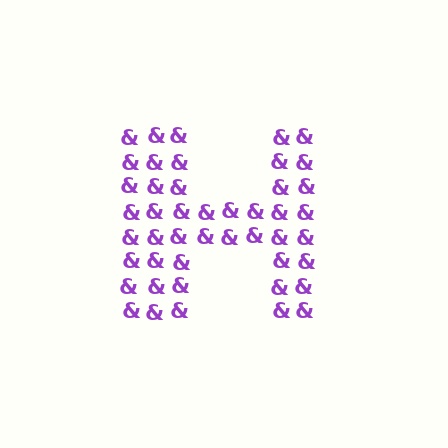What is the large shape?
The large shape is the letter H.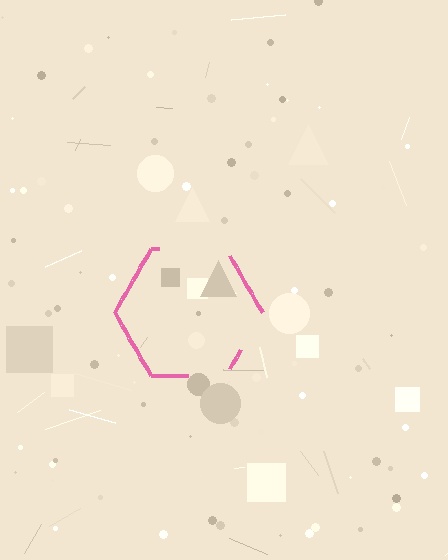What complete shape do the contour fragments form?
The contour fragments form a hexagon.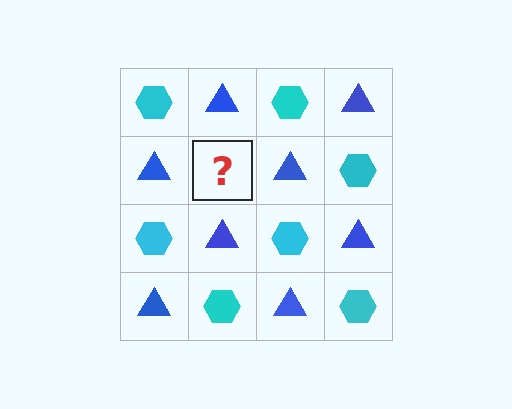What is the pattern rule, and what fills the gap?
The rule is that it alternates cyan hexagon and blue triangle in a checkerboard pattern. The gap should be filled with a cyan hexagon.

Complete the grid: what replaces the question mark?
The question mark should be replaced with a cyan hexagon.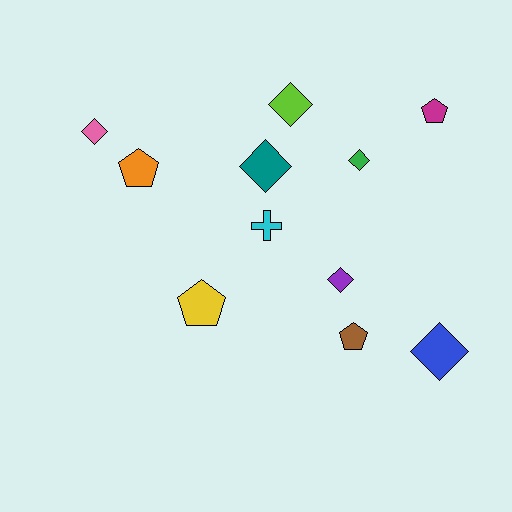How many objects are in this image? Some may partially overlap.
There are 11 objects.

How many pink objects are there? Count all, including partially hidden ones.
There is 1 pink object.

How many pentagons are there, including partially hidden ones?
There are 4 pentagons.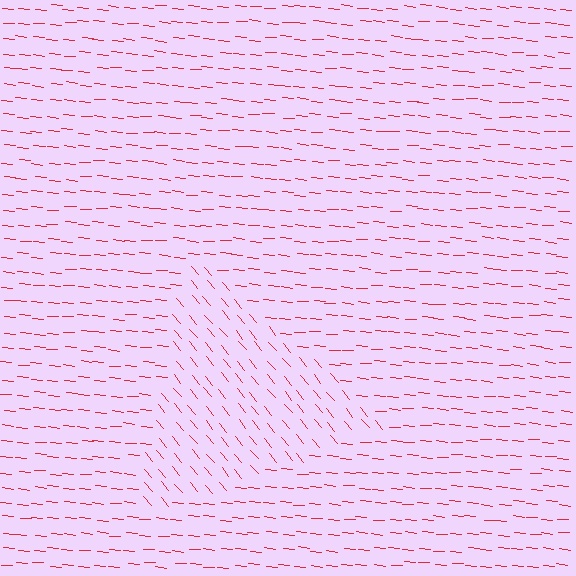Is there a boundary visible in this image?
Yes, there is a texture boundary formed by a change in line orientation.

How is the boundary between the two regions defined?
The boundary is defined purely by a change in line orientation (approximately 45 degrees difference). All lines are the same color and thickness.